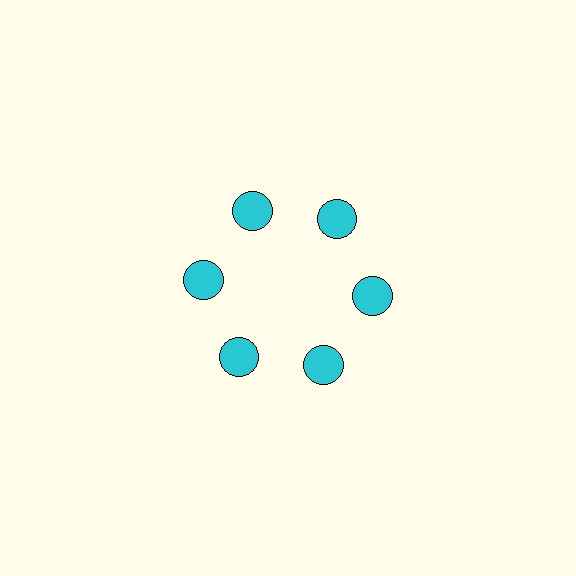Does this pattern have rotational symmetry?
Yes, this pattern has 6-fold rotational symmetry. It looks the same after rotating 60 degrees around the center.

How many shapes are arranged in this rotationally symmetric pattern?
There are 6 shapes, arranged in 6 groups of 1.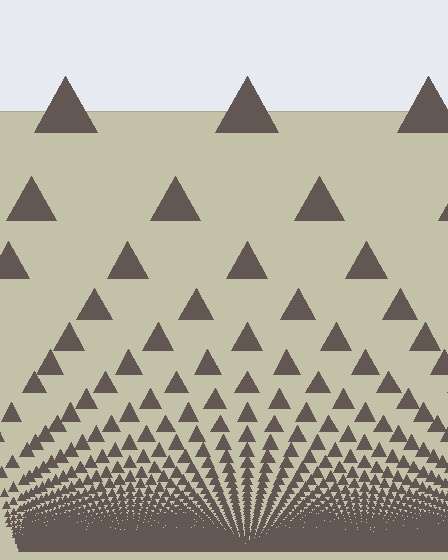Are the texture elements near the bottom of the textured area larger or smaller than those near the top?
Smaller. The gradient is inverted — elements near the bottom are smaller and denser.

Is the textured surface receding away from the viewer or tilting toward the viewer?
The surface appears to tilt toward the viewer. Texture elements get larger and sparser toward the top.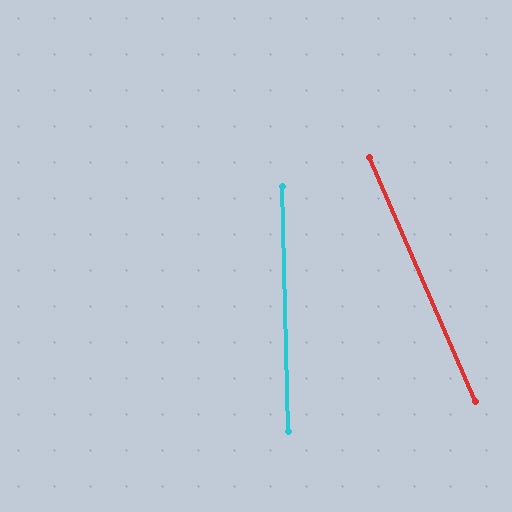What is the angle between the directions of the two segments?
Approximately 22 degrees.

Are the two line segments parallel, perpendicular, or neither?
Neither parallel nor perpendicular — they differ by about 22°.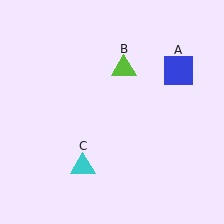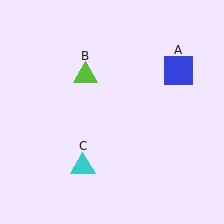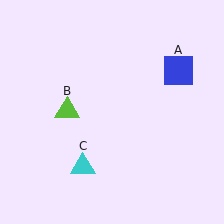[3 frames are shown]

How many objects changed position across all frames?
1 object changed position: lime triangle (object B).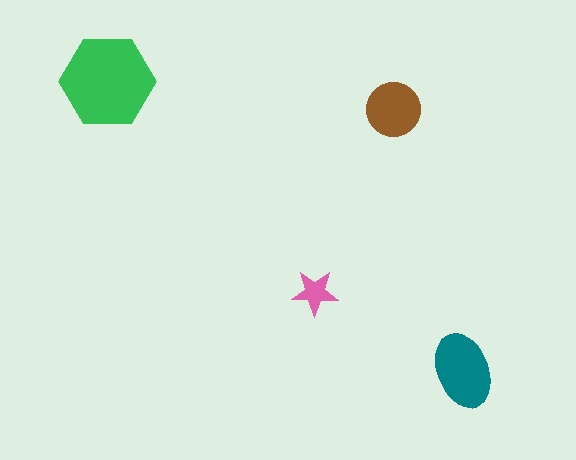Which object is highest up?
The green hexagon is topmost.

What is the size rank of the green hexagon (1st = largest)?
1st.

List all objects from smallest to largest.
The pink star, the brown circle, the teal ellipse, the green hexagon.